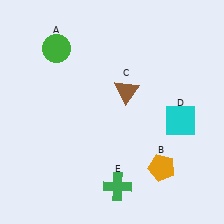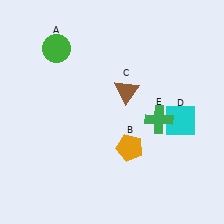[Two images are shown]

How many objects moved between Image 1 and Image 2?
2 objects moved between the two images.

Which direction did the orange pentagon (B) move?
The orange pentagon (B) moved left.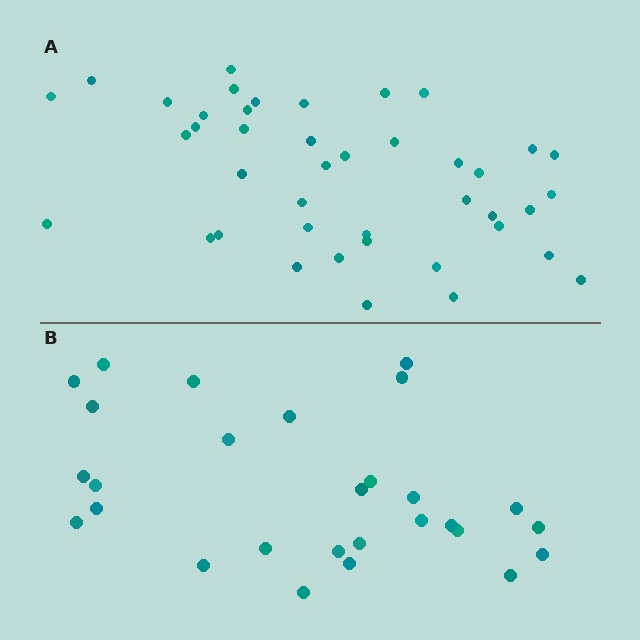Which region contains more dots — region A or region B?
Region A (the top region) has more dots.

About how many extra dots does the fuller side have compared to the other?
Region A has approximately 15 more dots than region B.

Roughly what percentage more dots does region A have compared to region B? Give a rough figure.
About 50% more.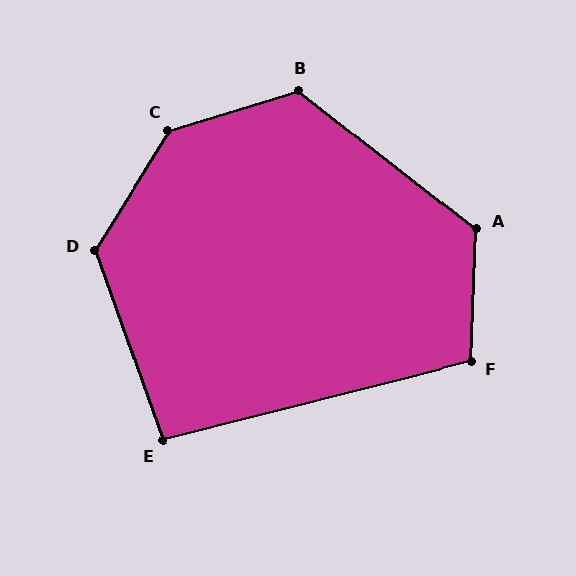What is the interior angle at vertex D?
Approximately 128 degrees (obtuse).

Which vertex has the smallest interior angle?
E, at approximately 96 degrees.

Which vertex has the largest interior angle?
C, at approximately 139 degrees.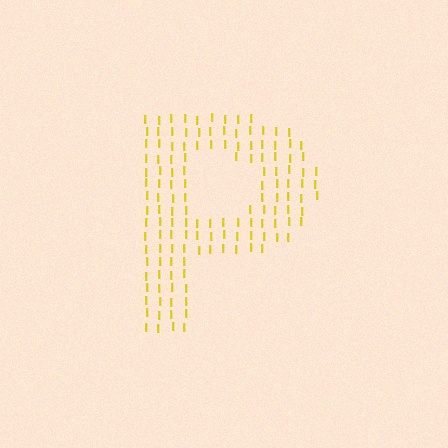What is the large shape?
The large shape is the letter P.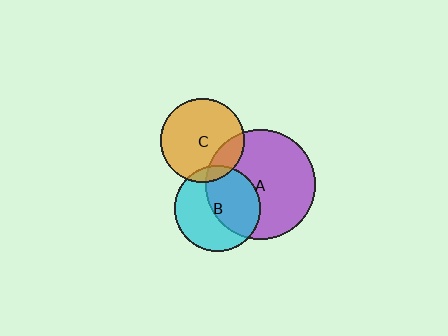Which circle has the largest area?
Circle A (purple).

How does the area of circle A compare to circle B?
Approximately 1.6 times.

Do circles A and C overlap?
Yes.